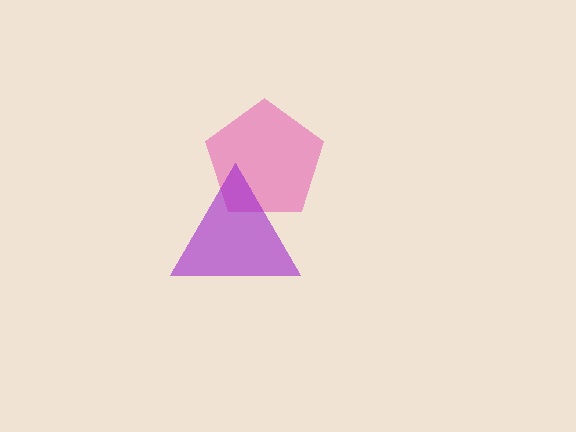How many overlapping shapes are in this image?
There are 2 overlapping shapes in the image.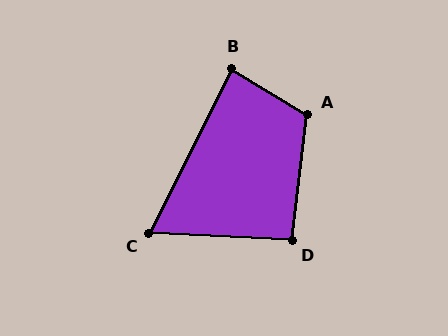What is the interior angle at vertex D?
Approximately 94 degrees (approximately right).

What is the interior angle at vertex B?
Approximately 86 degrees (approximately right).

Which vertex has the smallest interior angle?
C, at approximately 66 degrees.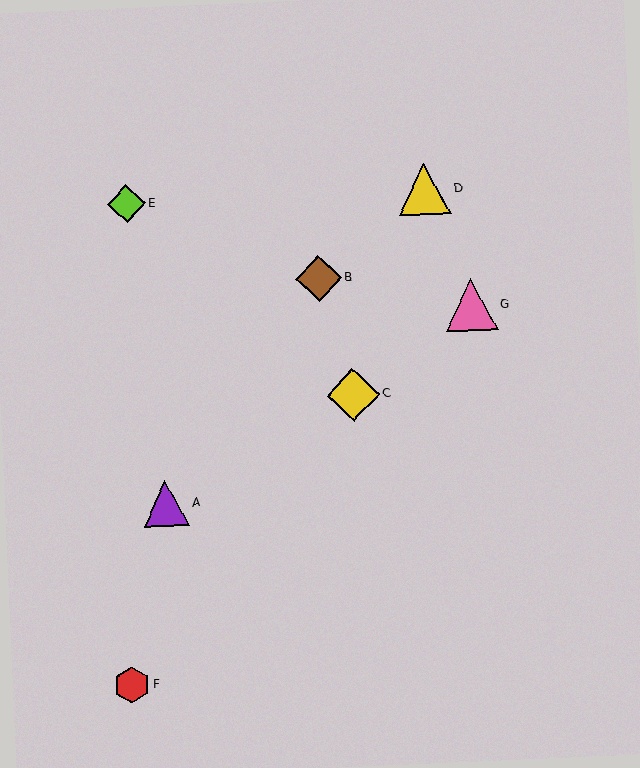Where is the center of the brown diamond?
The center of the brown diamond is at (319, 278).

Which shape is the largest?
The yellow diamond (labeled C) is the largest.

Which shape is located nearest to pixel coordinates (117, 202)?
The lime diamond (labeled E) at (127, 204) is nearest to that location.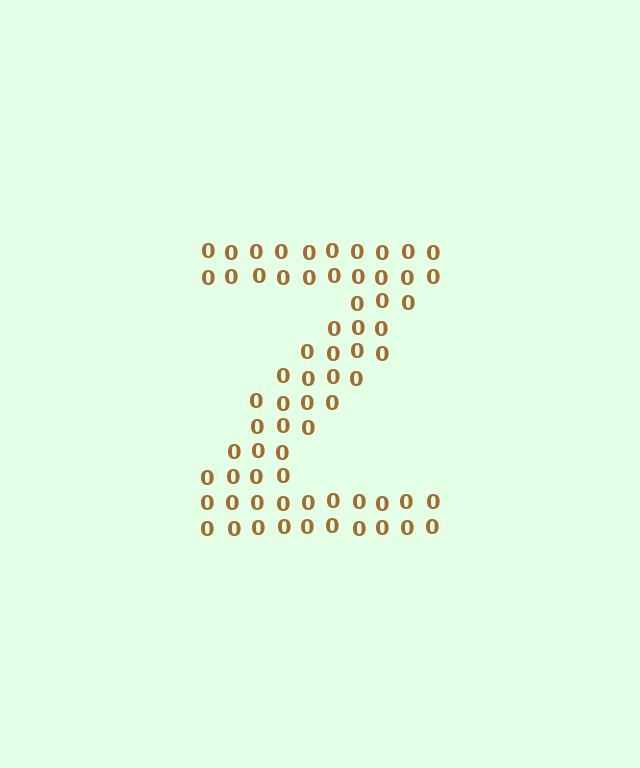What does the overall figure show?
The overall figure shows the letter Z.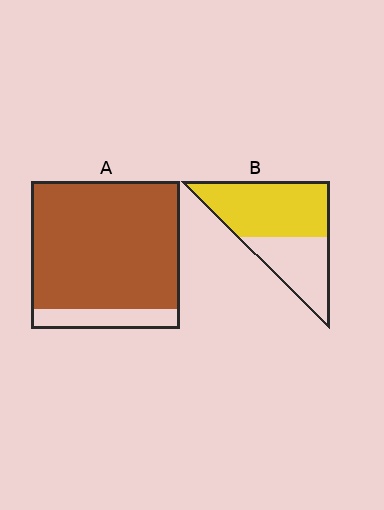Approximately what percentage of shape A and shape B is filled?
A is approximately 85% and B is approximately 60%.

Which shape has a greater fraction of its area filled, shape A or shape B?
Shape A.